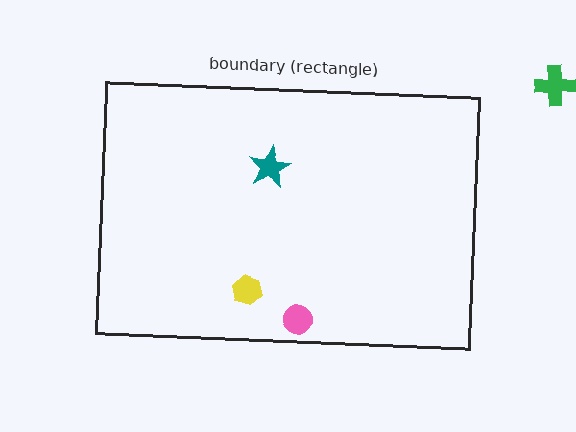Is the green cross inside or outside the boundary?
Outside.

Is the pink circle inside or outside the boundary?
Inside.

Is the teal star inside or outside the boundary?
Inside.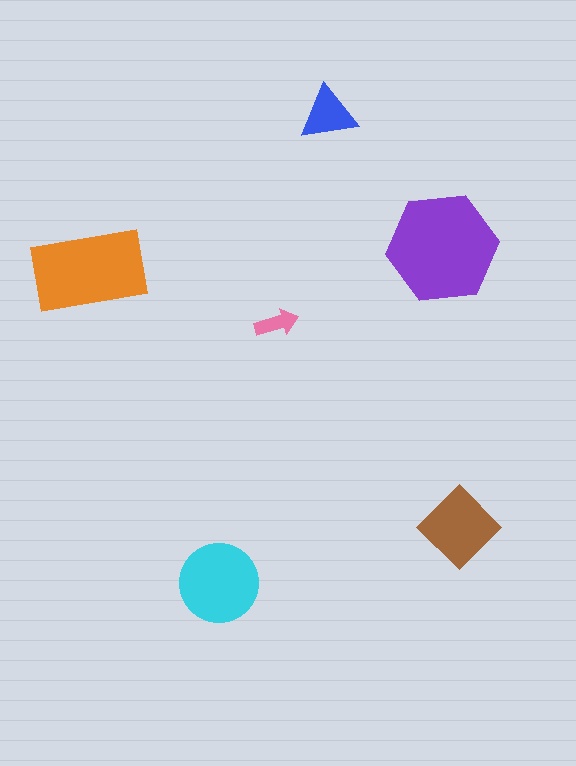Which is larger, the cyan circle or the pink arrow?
The cyan circle.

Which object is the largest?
The purple hexagon.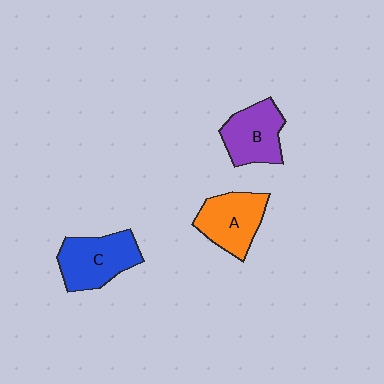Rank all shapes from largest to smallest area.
From largest to smallest: C (blue), A (orange), B (purple).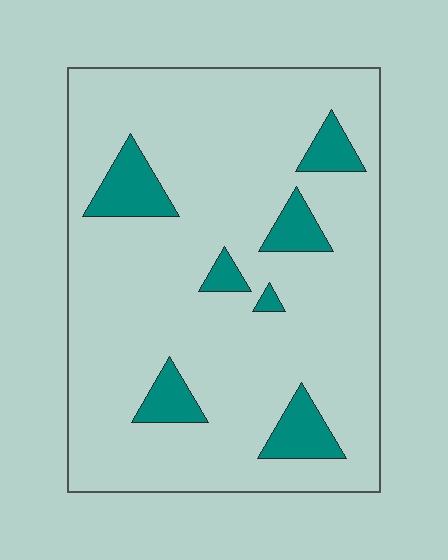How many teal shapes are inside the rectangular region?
7.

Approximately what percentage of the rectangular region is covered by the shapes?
Approximately 15%.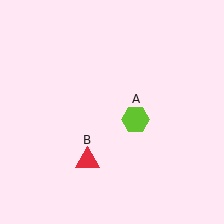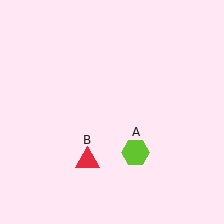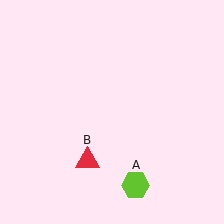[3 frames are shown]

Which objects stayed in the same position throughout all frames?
Red triangle (object B) remained stationary.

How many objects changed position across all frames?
1 object changed position: lime hexagon (object A).